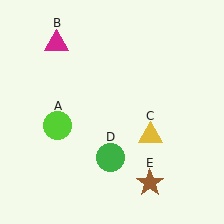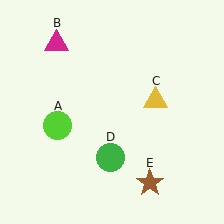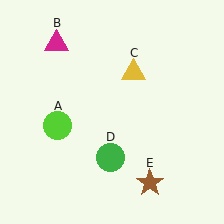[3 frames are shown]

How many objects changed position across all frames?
1 object changed position: yellow triangle (object C).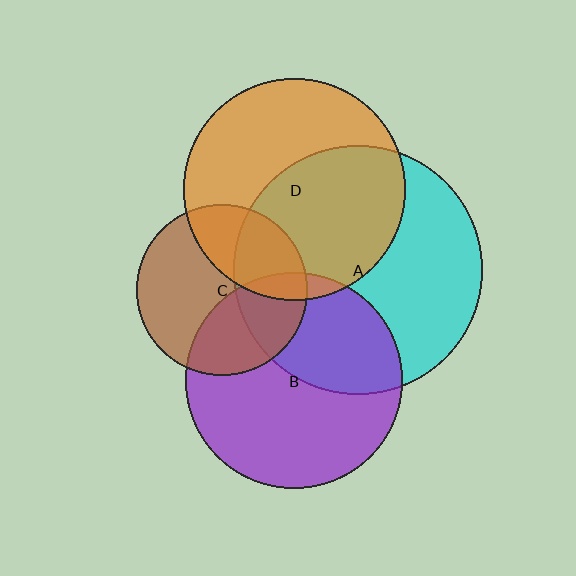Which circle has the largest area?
Circle A (cyan).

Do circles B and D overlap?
Yes.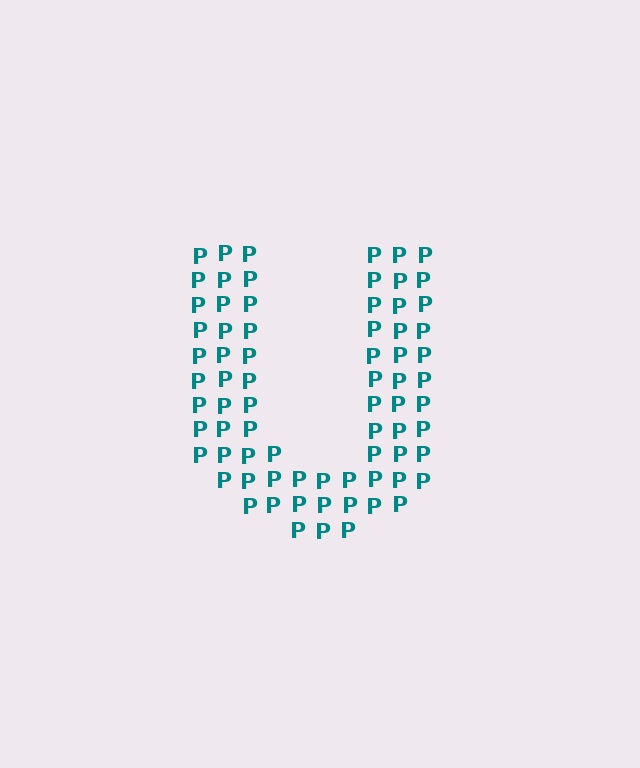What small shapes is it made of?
It is made of small letter P's.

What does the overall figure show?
The overall figure shows the letter U.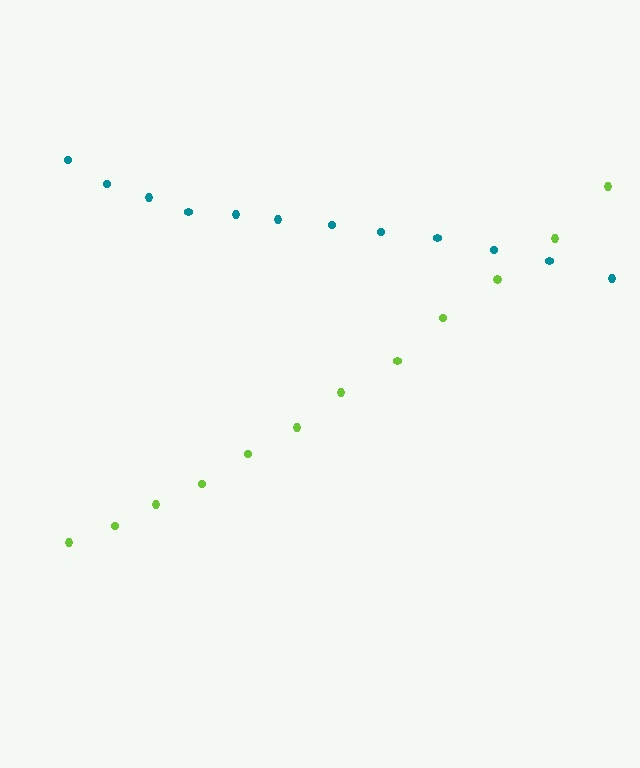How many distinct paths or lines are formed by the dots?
There are 2 distinct paths.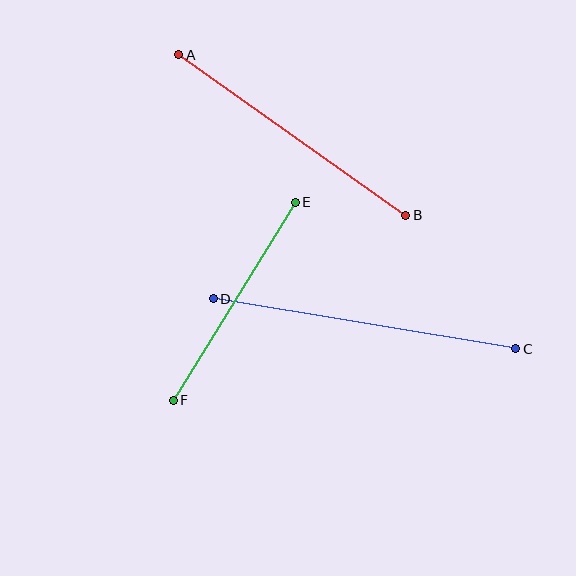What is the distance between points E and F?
The distance is approximately 233 pixels.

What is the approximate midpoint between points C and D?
The midpoint is at approximately (365, 324) pixels.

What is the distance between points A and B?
The distance is approximately 278 pixels.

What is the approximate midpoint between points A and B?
The midpoint is at approximately (292, 135) pixels.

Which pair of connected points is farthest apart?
Points C and D are farthest apart.